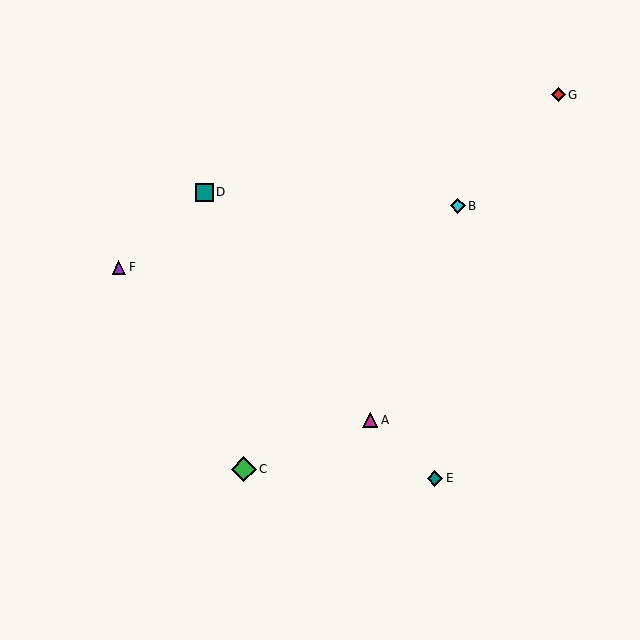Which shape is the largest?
The green diamond (labeled C) is the largest.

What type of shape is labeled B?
Shape B is a cyan diamond.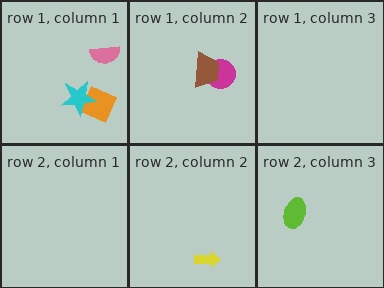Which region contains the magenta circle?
The row 1, column 2 region.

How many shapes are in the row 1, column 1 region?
3.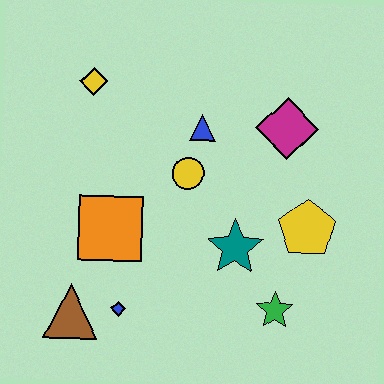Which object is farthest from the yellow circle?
The brown triangle is farthest from the yellow circle.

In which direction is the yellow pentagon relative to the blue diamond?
The yellow pentagon is to the right of the blue diamond.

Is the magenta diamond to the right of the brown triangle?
Yes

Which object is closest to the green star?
The teal star is closest to the green star.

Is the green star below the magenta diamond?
Yes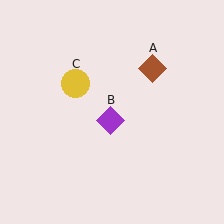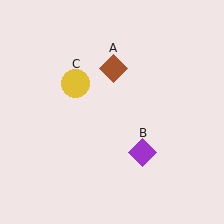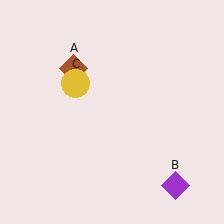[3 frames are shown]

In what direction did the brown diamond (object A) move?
The brown diamond (object A) moved left.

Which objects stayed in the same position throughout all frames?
Yellow circle (object C) remained stationary.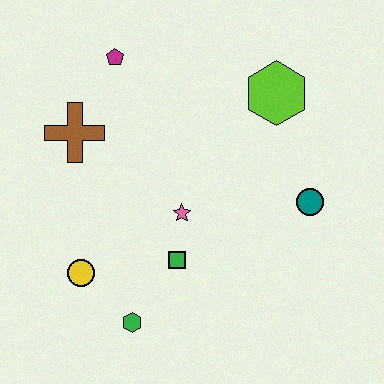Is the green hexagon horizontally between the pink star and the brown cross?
Yes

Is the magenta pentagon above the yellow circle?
Yes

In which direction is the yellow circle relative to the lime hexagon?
The yellow circle is to the left of the lime hexagon.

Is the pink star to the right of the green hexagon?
Yes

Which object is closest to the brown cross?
The magenta pentagon is closest to the brown cross.